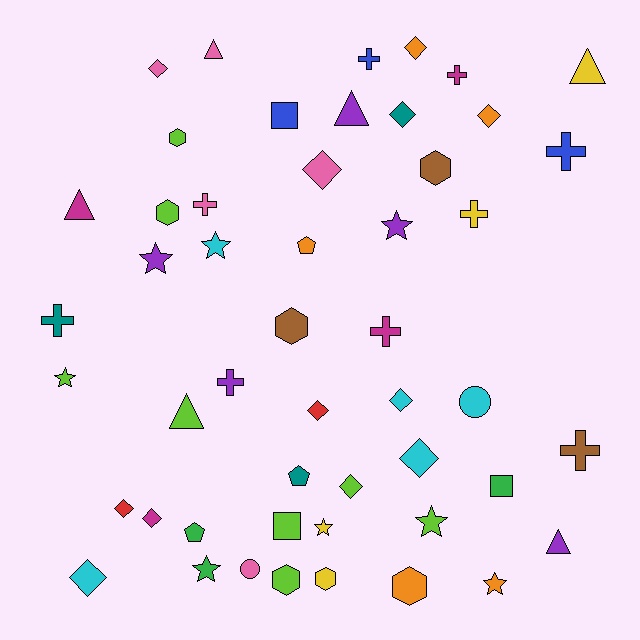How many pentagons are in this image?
There are 3 pentagons.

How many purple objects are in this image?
There are 5 purple objects.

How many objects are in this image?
There are 50 objects.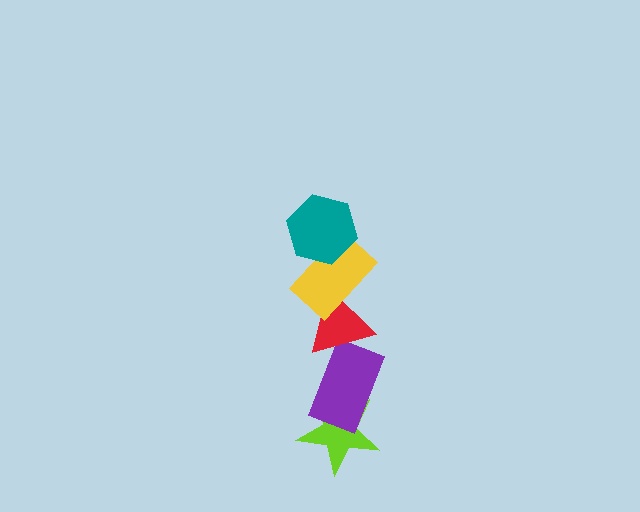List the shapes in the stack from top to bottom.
From top to bottom: the teal hexagon, the yellow rectangle, the red triangle, the purple rectangle, the lime star.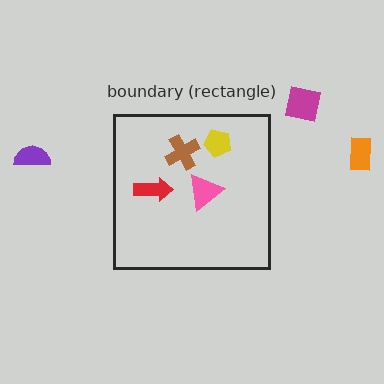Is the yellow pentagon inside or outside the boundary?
Inside.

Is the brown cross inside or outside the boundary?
Inside.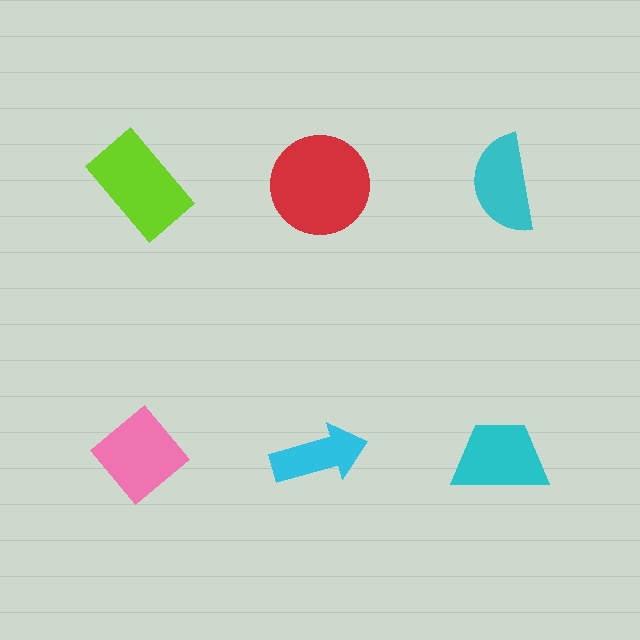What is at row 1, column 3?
A cyan semicircle.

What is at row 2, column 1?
A pink diamond.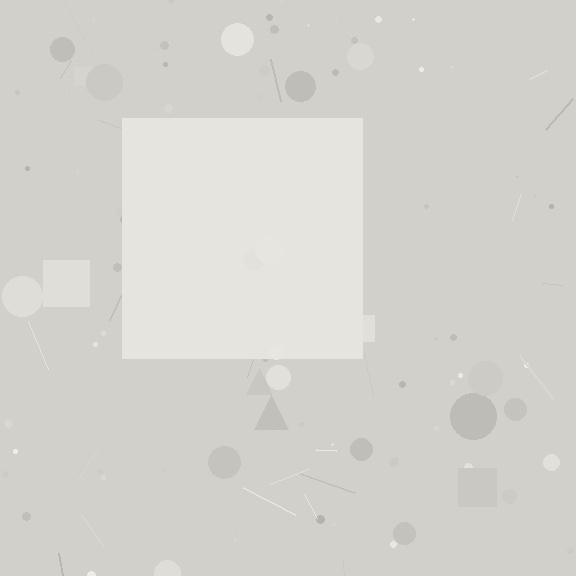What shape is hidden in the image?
A square is hidden in the image.